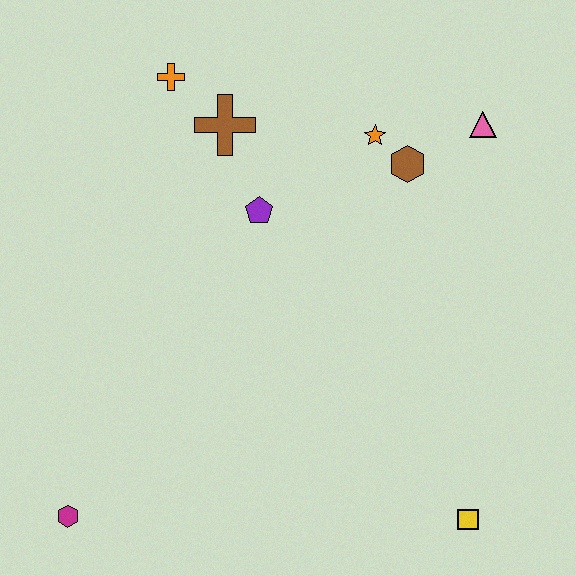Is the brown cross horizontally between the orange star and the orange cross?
Yes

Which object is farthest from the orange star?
The magenta hexagon is farthest from the orange star.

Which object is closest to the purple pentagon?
The brown cross is closest to the purple pentagon.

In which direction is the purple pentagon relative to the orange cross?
The purple pentagon is below the orange cross.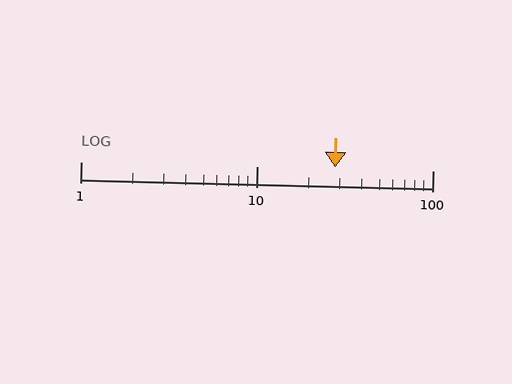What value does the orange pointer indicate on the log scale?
The pointer indicates approximately 28.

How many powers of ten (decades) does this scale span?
The scale spans 2 decades, from 1 to 100.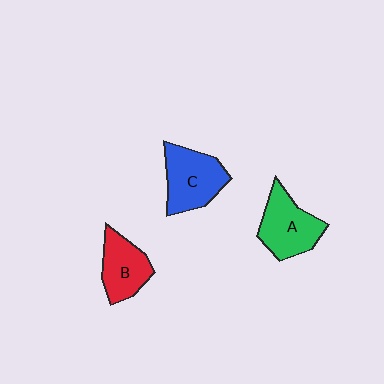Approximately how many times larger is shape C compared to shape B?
Approximately 1.3 times.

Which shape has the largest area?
Shape C (blue).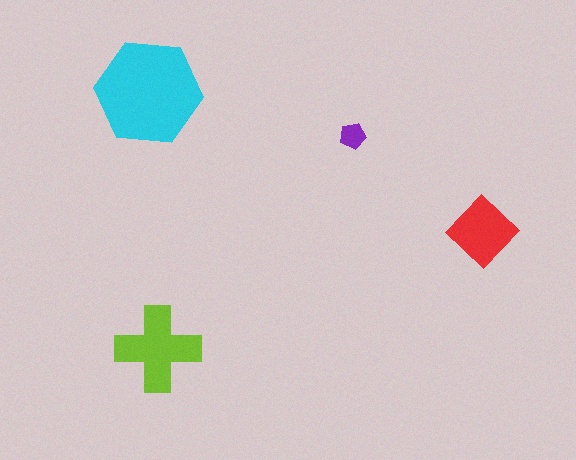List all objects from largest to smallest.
The cyan hexagon, the lime cross, the red diamond, the purple pentagon.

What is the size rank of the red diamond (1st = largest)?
3rd.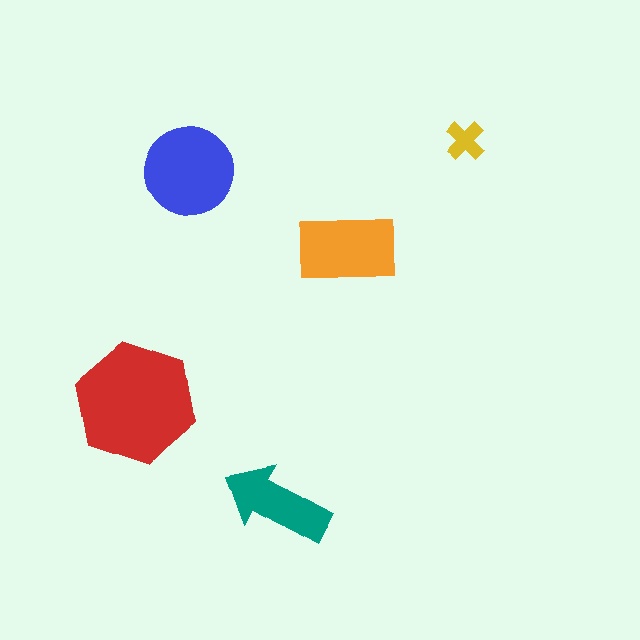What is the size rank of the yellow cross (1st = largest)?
5th.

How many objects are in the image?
There are 5 objects in the image.